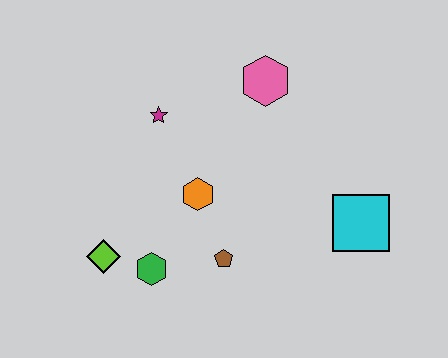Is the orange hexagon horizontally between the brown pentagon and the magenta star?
Yes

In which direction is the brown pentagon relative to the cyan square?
The brown pentagon is to the left of the cyan square.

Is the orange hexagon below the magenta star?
Yes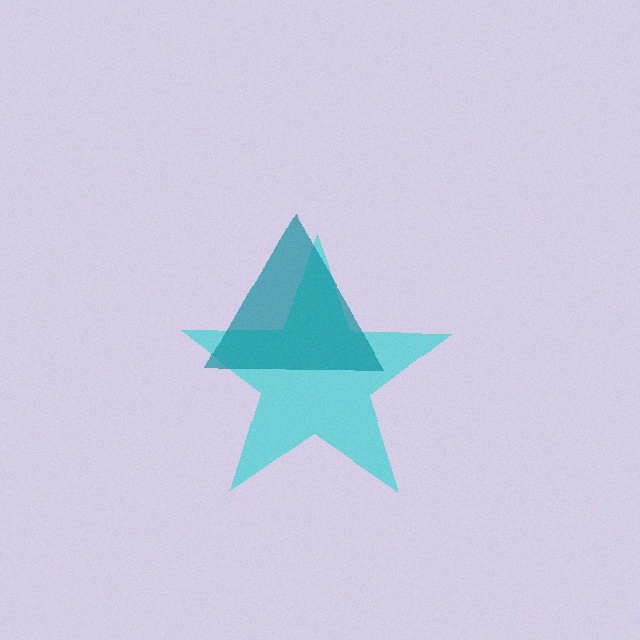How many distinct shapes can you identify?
There are 2 distinct shapes: a cyan star, a teal triangle.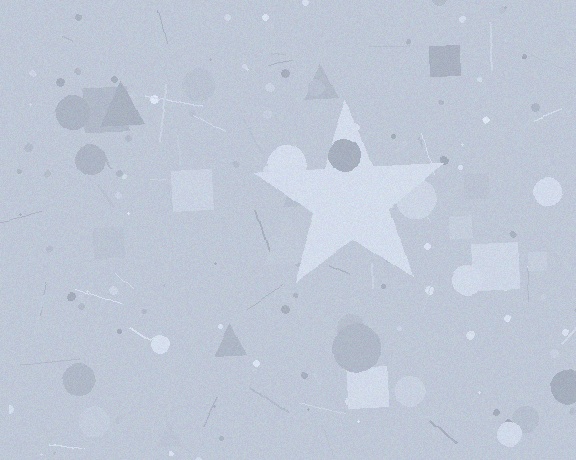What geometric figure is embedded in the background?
A star is embedded in the background.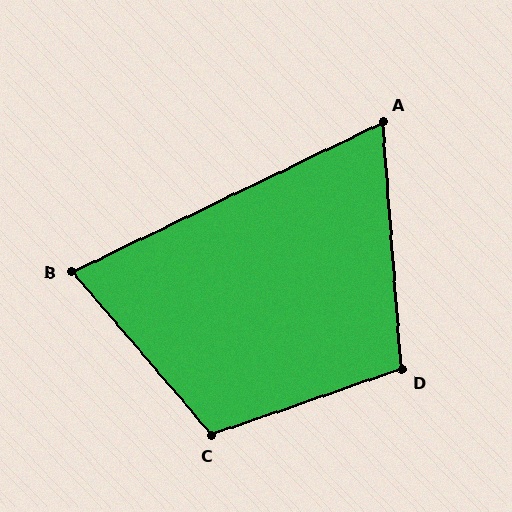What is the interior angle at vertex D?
Approximately 105 degrees (obtuse).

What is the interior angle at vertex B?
Approximately 75 degrees (acute).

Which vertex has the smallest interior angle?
A, at approximately 69 degrees.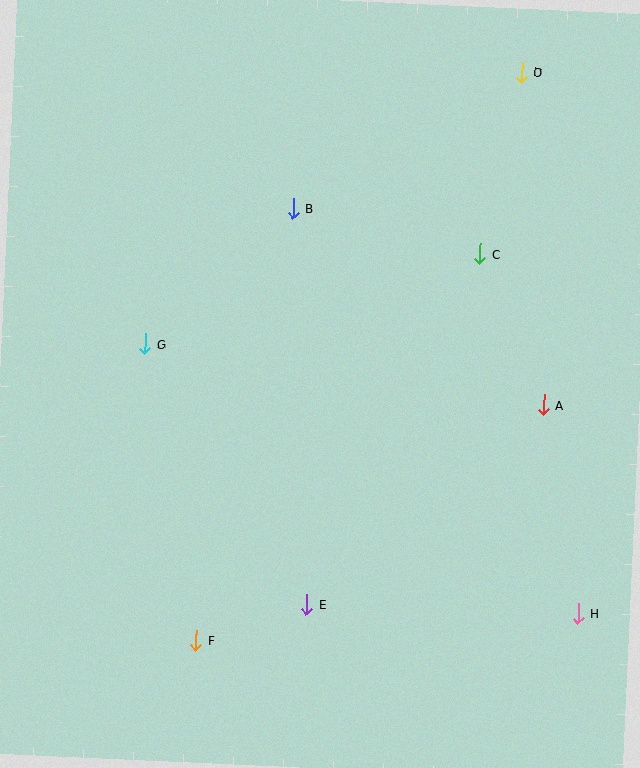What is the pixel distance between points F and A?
The distance between F and A is 420 pixels.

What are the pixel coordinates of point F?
Point F is at (196, 641).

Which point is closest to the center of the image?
Point B at (293, 208) is closest to the center.